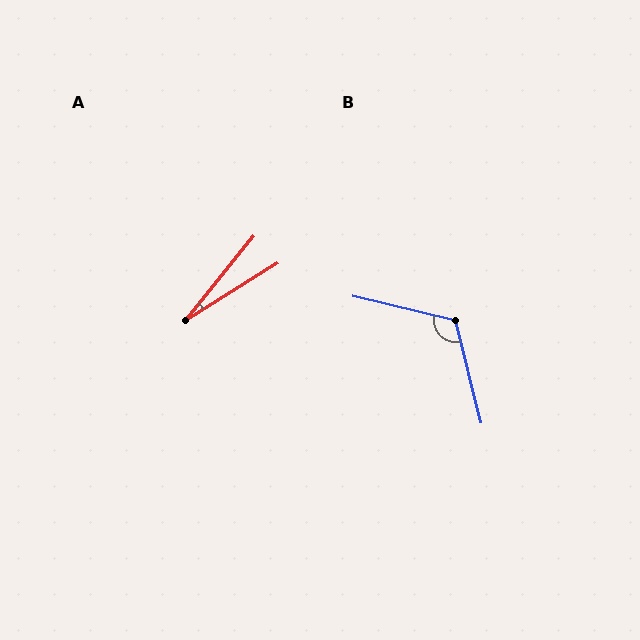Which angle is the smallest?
A, at approximately 19 degrees.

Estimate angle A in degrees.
Approximately 19 degrees.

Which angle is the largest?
B, at approximately 117 degrees.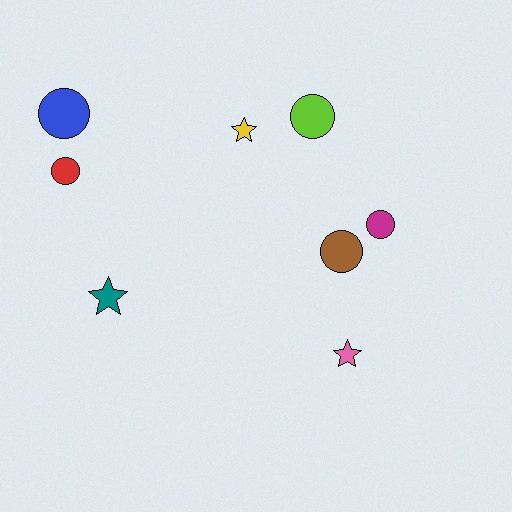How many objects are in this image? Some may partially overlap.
There are 8 objects.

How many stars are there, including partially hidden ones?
There are 3 stars.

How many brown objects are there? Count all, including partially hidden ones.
There is 1 brown object.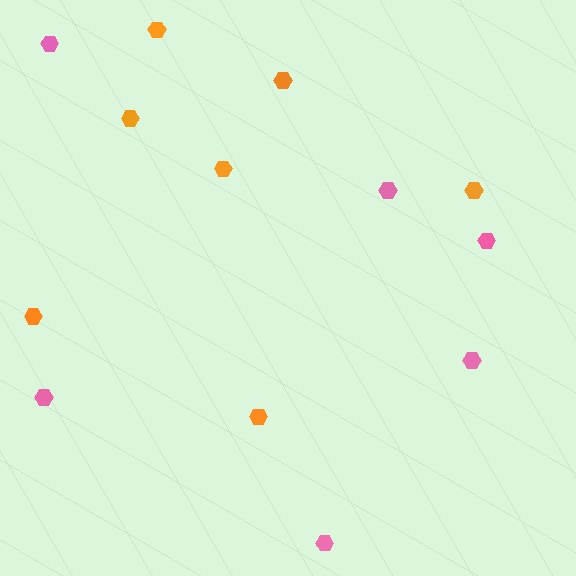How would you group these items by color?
There are 2 groups: one group of orange hexagons (7) and one group of pink hexagons (6).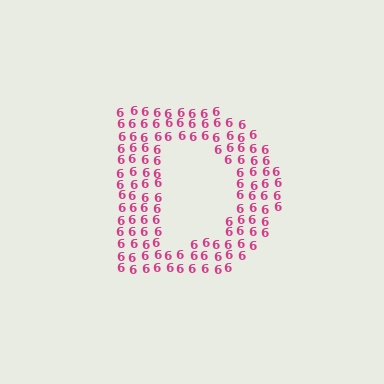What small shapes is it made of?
It is made of small digit 6's.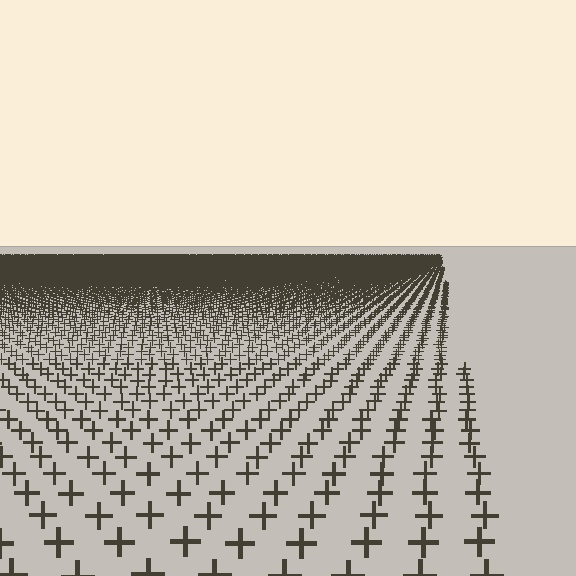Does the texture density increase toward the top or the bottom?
Density increases toward the top.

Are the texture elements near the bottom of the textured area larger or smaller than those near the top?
Larger. Near the bottom, elements are closer to the viewer and appear at a bigger on-screen size.